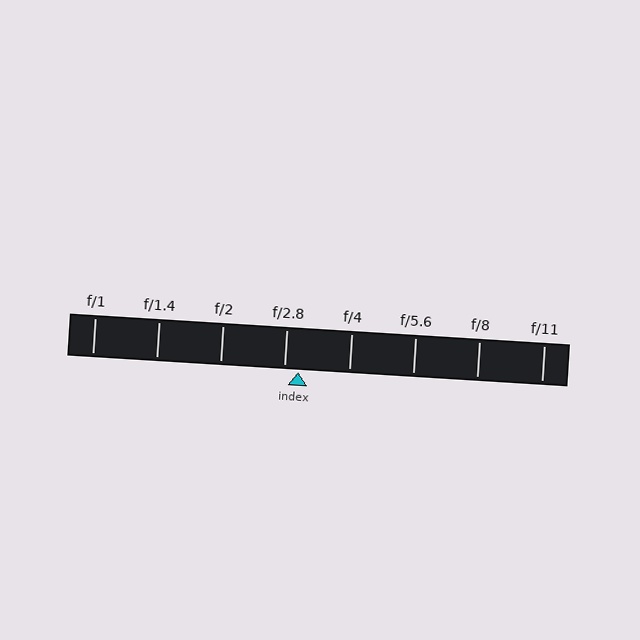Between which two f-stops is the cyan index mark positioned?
The index mark is between f/2.8 and f/4.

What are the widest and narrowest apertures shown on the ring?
The widest aperture shown is f/1 and the narrowest is f/11.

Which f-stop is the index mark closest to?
The index mark is closest to f/2.8.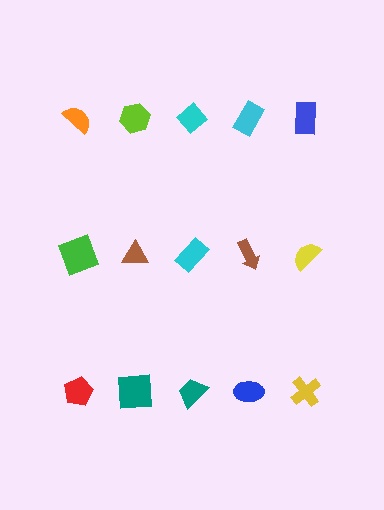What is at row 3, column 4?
A blue ellipse.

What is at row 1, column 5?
A blue rectangle.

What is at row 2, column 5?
A yellow semicircle.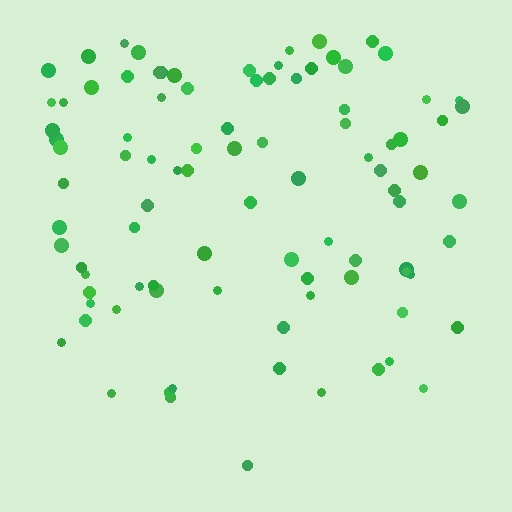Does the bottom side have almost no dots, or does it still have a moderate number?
Still a moderate number, just noticeably fewer than the top.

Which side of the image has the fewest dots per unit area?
The bottom.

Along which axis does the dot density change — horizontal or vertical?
Vertical.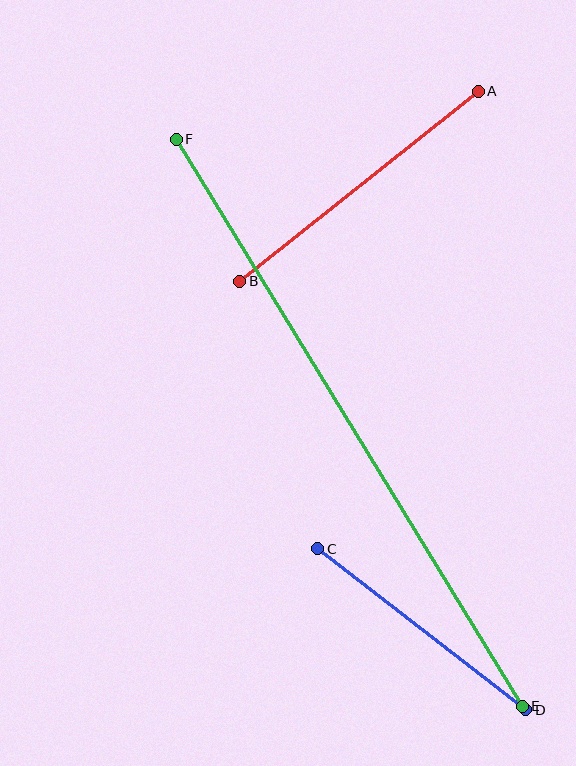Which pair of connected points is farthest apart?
Points E and F are farthest apart.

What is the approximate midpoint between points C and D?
The midpoint is at approximately (422, 629) pixels.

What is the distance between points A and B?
The distance is approximately 305 pixels.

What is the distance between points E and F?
The distance is approximately 664 pixels.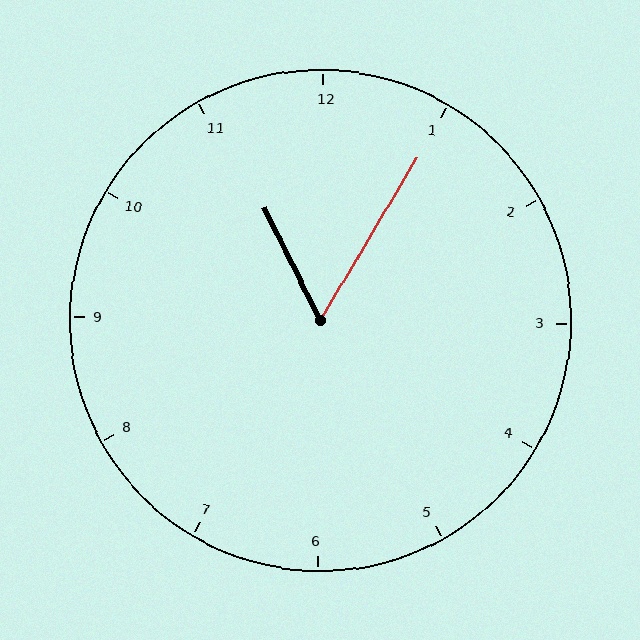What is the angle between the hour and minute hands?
Approximately 58 degrees.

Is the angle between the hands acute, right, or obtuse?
It is acute.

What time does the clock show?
11:05.